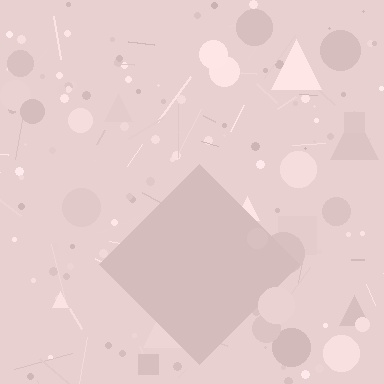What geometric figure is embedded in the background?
A diamond is embedded in the background.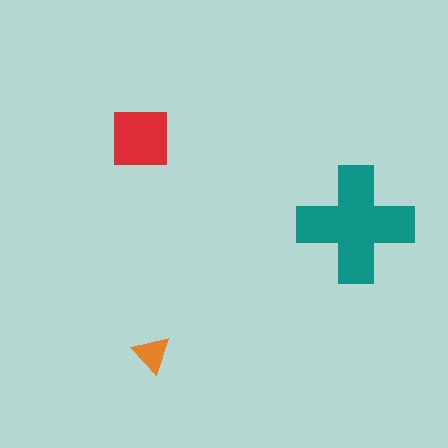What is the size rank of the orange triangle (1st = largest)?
3rd.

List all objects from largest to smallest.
The teal cross, the red square, the orange triangle.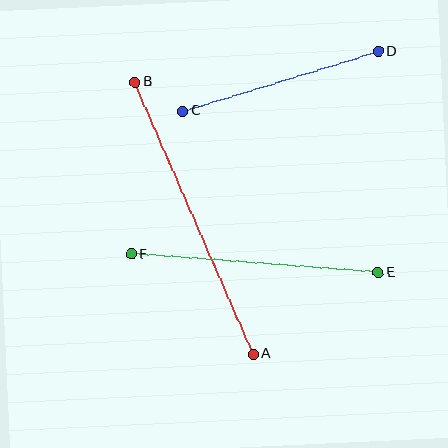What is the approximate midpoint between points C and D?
The midpoint is at approximately (280, 81) pixels.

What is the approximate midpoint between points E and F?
The midpoint is at approximately (255, 263) pixels.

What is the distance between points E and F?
The distance is approximately 247 pixels.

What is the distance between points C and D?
The distance is approximately 205 pixels.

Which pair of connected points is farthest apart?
Points A and B are farthest apart.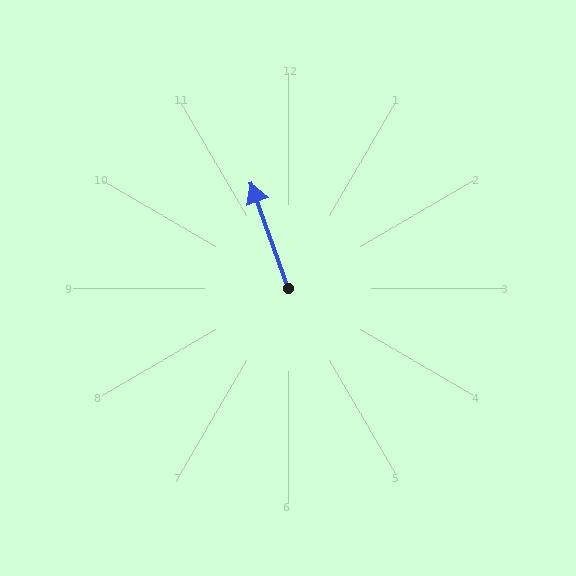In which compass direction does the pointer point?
North.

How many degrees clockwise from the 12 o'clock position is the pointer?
Approximately 341 degrees.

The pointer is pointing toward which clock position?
Roughly 11 o'clock.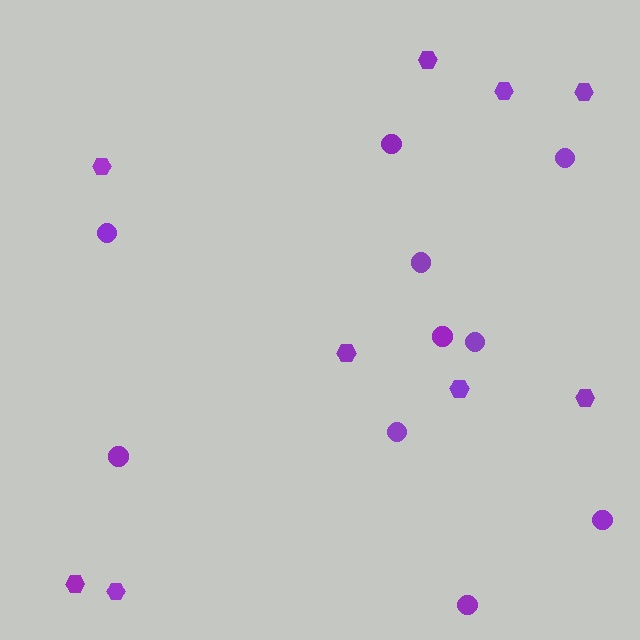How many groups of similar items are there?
There are 2 groups: one group of circles (10) and one group of hexagons (9).